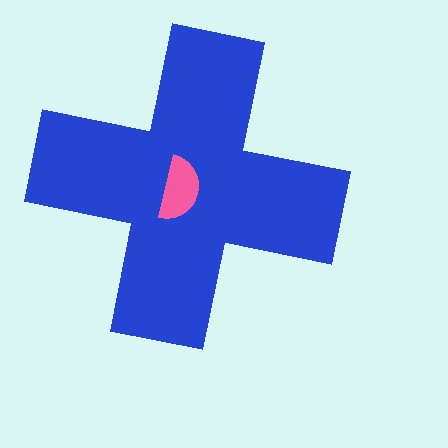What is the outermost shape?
The blue cross.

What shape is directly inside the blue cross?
The pink semicircle.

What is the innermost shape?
The pink semicircle.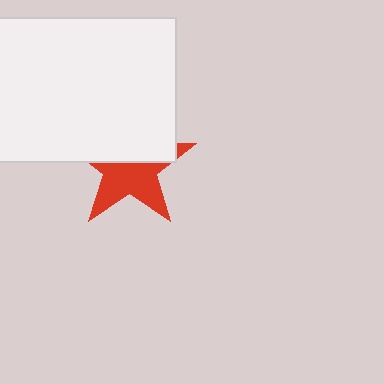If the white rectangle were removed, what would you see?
You would see the complete red star.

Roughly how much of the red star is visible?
About half of it is visible (roughly 51%).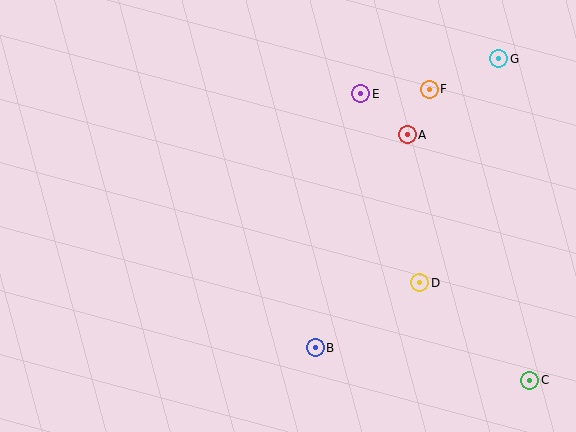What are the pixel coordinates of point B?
Point B is at (315, 348).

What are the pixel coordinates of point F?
Point F is at (429, 89).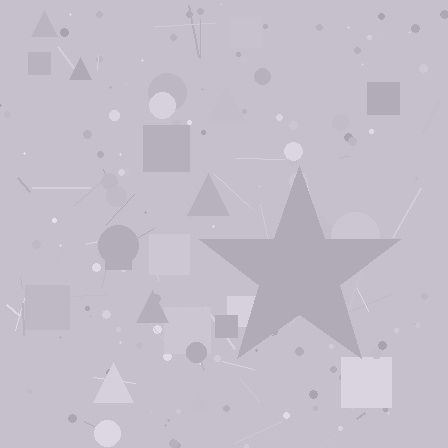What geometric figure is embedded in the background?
A star is embedded in the background.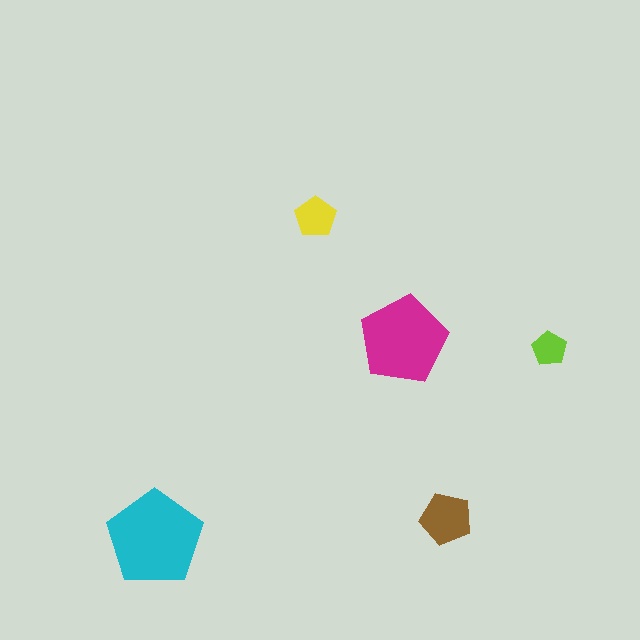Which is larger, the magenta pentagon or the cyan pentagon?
The cyan one.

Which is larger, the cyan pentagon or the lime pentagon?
The cyan one.